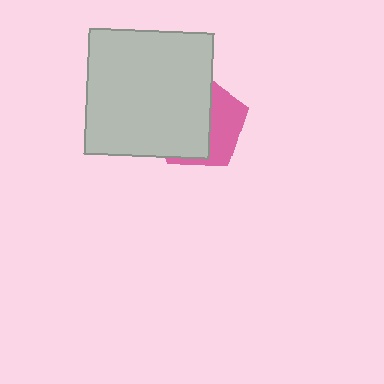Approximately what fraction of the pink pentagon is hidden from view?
Roughly 62% of the pink pentagon is hidden behind the light gray square.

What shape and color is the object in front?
The object in front is a light gray square.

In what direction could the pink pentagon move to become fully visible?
The pink pentagon could move right. That would shift it out from behind the light gray square entirely.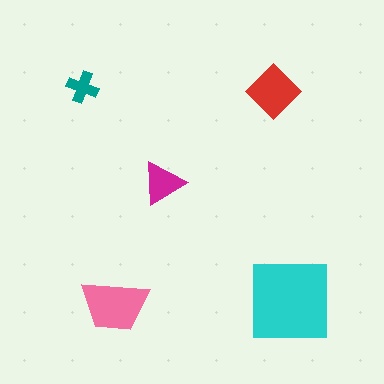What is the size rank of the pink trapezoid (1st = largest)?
2nd.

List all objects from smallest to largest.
The teal cross, the magenta triangle, the red diamond, the pink trapezoid, the cyan square.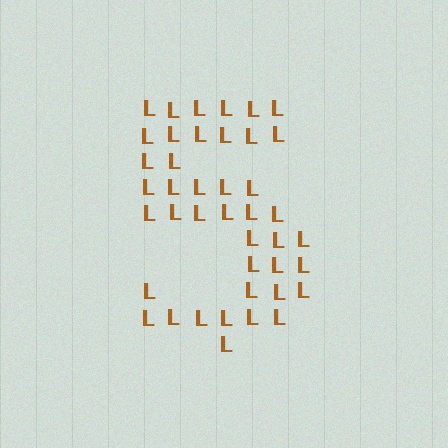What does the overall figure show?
The overall figure shows the digit 5.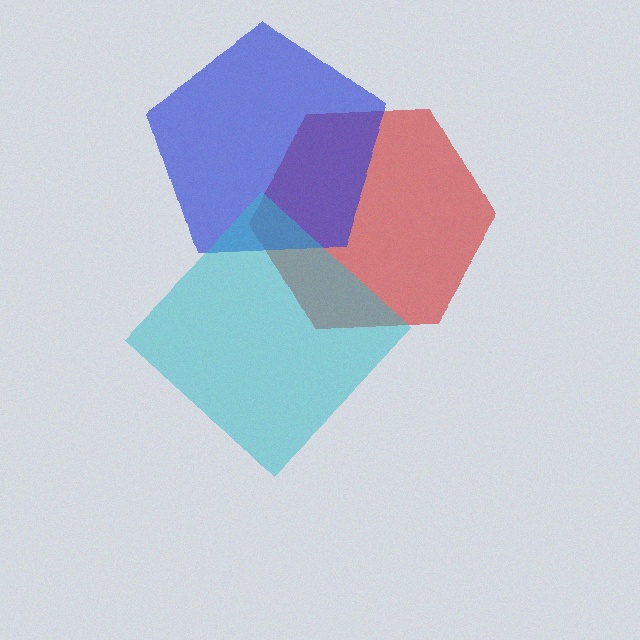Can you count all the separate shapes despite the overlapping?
Yes, there are 3 separate shapes.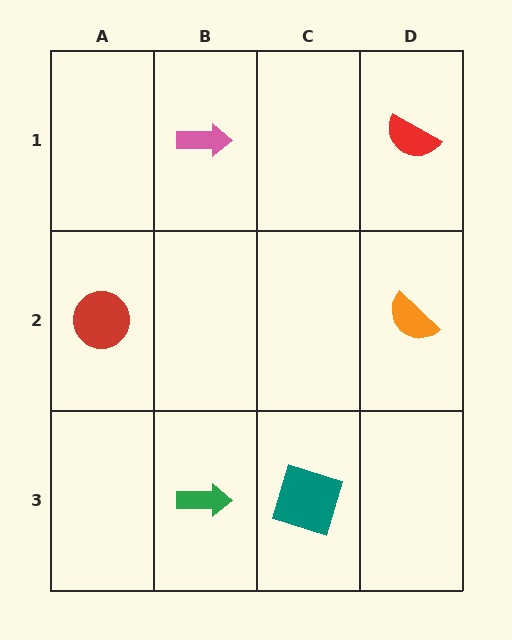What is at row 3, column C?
A teal square.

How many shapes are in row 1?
2 shapes.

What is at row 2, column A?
A red circle.